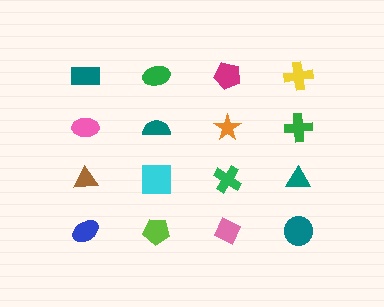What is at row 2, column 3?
An orange star.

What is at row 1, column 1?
A teal rectangle.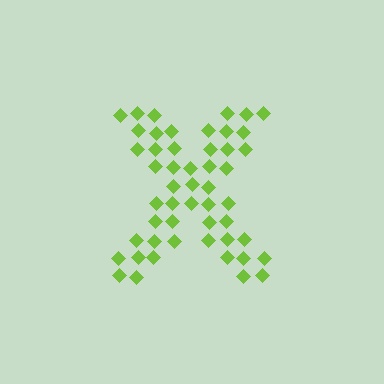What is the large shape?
The large shape is the letter X.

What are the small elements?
The small elements are diamonds.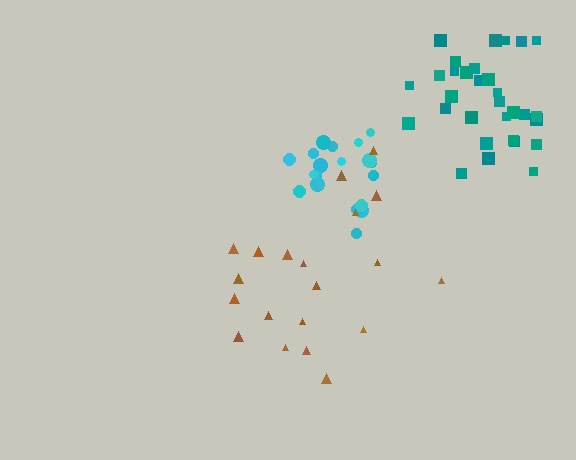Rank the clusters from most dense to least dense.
cyan, teal, brown.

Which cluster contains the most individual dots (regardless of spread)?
Teal (31).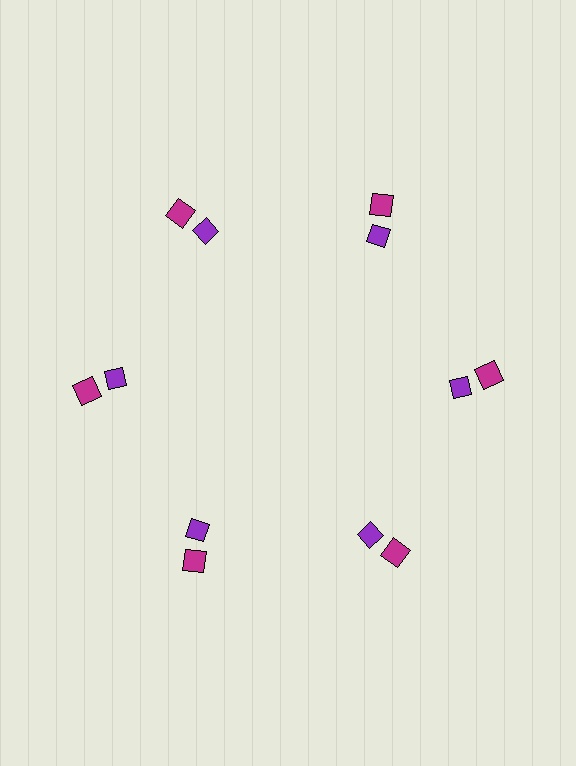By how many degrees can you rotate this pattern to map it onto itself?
The pattern maps onto itself every 60 degrees of rotation.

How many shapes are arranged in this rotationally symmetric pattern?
There are 12 shapes, arranged in 6 groups of 2.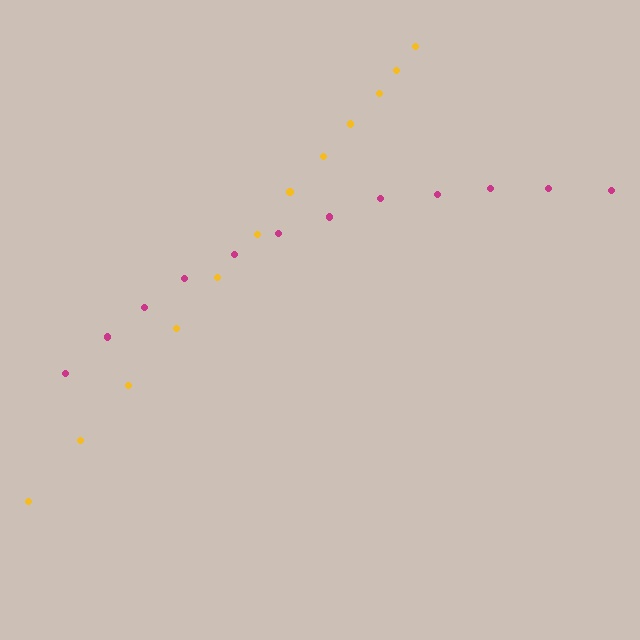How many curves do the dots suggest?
There are 2 distinct paths.